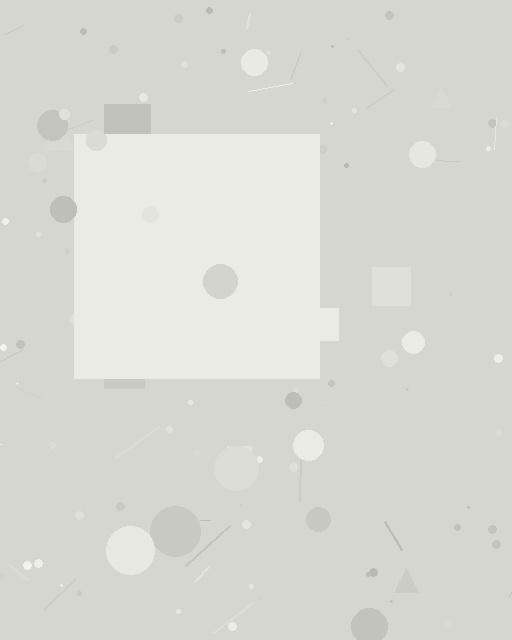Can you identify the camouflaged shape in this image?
The camouflaged shape is a square.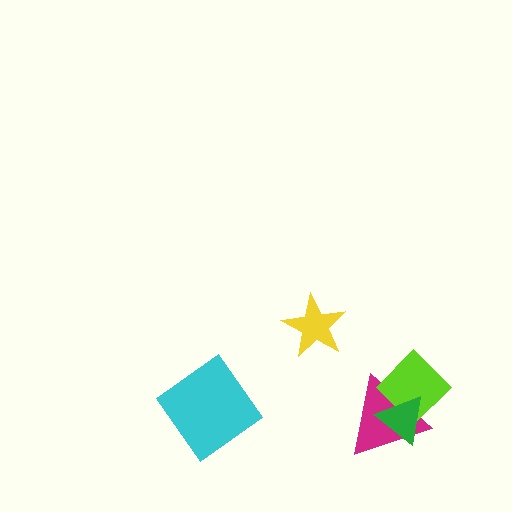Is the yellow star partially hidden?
No, no other shape covers it.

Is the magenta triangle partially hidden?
Yes, it is partially covered by another shape.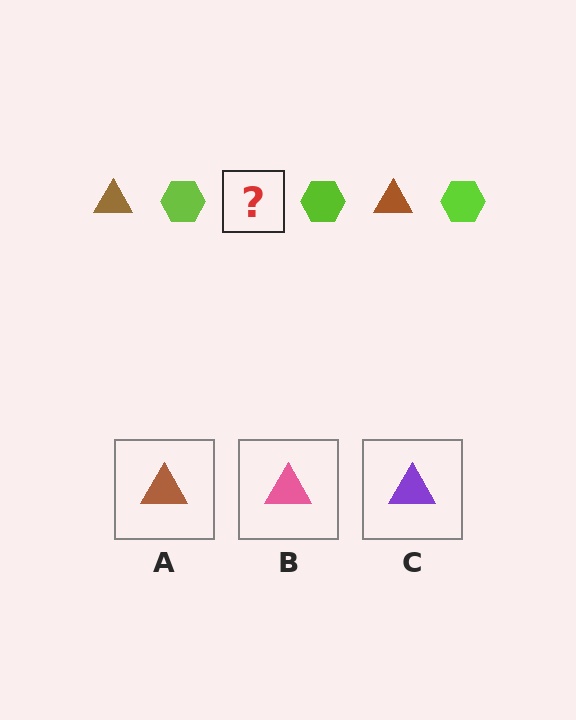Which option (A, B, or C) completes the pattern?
A.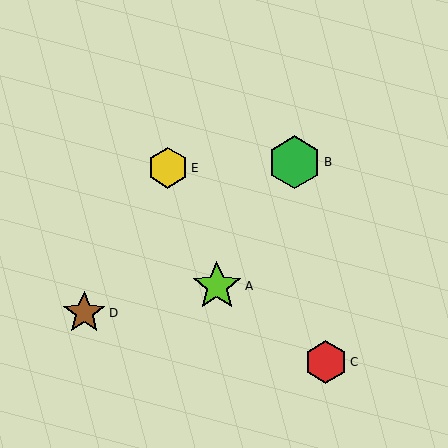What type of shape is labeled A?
Shape A is a lime star.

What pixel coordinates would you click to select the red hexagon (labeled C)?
Click at (326, 362) to select the red hexagon C.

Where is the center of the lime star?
The center of the lime star is at (217, 286).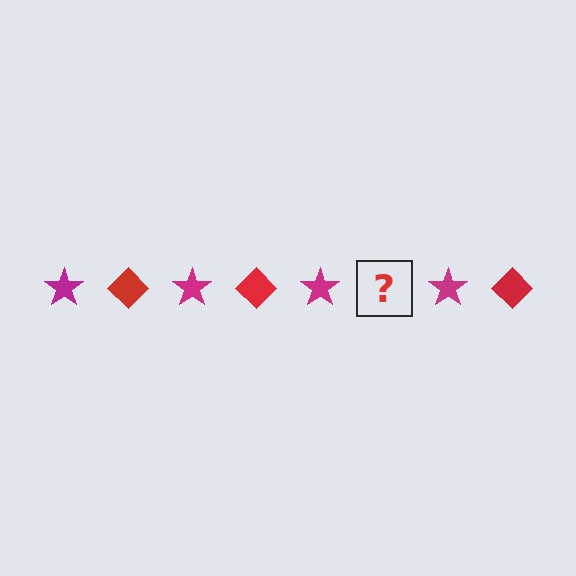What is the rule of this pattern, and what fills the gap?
The rule is that the pattern alternates between magenta star and red diamond. The gap should be filled with a red diamond.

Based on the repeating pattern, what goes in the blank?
The blank should be a red diamond.